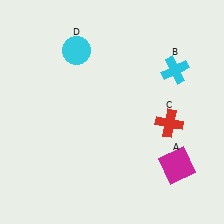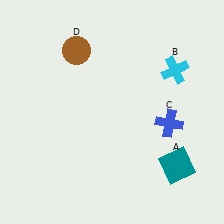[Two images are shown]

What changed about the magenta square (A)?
In Image 1, A is magenta. In Image 2, it changed to teal.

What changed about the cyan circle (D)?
In Image 1, D is cyan. In Image 2, it changed to brown.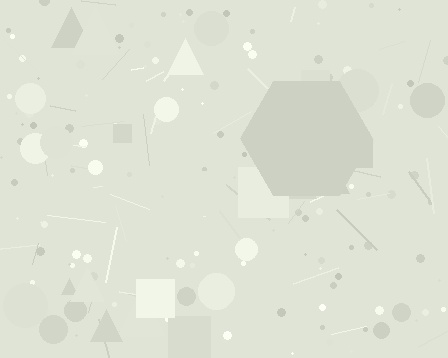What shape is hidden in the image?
A hexagon is hidden in the image.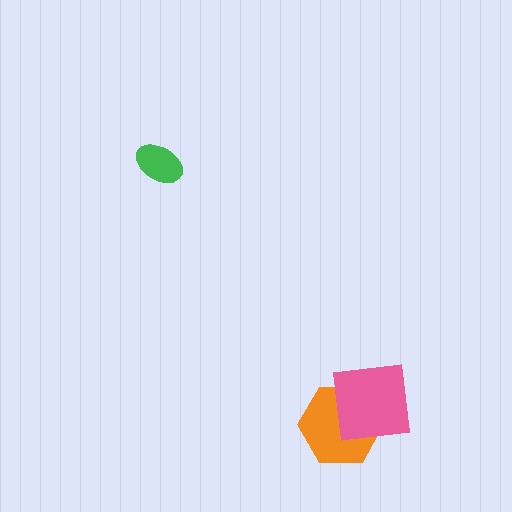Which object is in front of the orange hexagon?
The pink square is in front of the orange hexagon.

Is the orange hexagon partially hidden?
Yes, it is partially covered by another shape.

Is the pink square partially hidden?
No, no other shape covers it.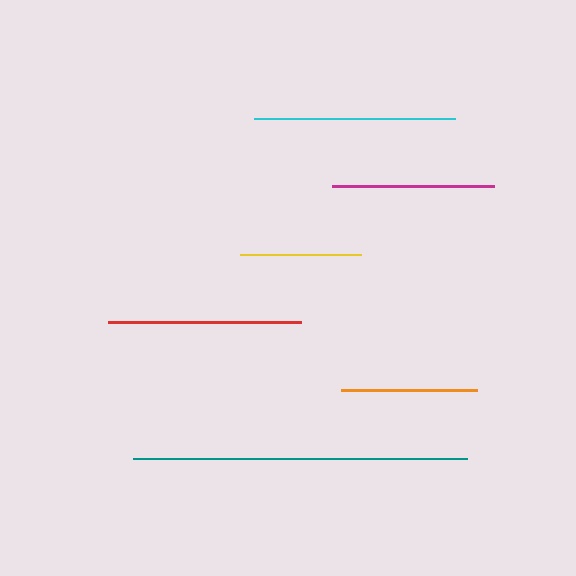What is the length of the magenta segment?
The magenta segment is approximately 162 pixels long.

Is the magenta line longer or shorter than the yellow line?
The magenta line is longer than the yellow line.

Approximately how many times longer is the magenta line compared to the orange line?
The magenta line is approximately 1.2 times the length of the orange line.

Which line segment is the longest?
The teal line is the longest at approximately 334 pixels.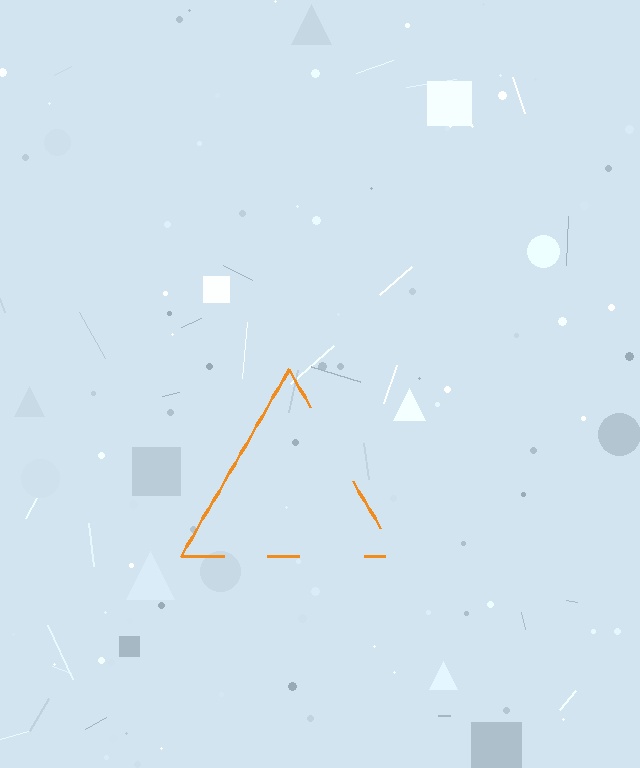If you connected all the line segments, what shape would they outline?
They would outline a triangle.